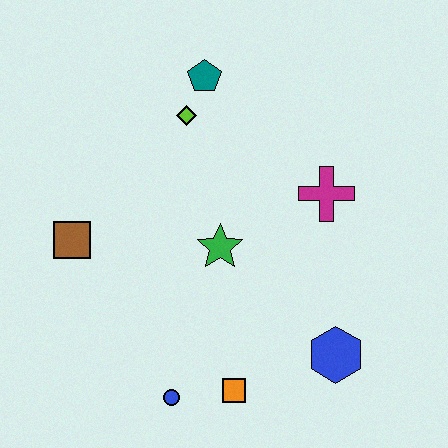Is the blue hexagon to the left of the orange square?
No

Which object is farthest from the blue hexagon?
The teal pentagon is farthest from the blue hexagon.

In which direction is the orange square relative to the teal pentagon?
The orange square is below the teal pentagon.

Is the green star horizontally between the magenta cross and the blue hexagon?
No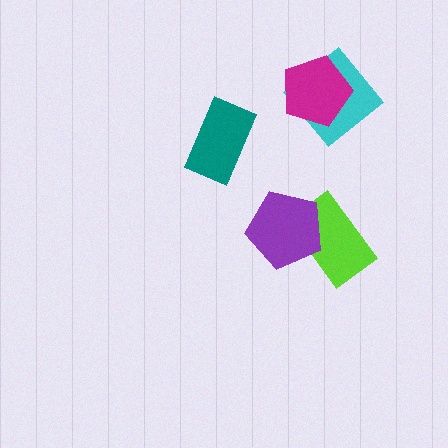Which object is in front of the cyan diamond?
The magenta pentagon is in front of the cyan diamond.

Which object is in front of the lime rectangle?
The purple pentagon is in front of the lime rectangle.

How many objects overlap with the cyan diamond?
1 object overlaps with the cyan diamond.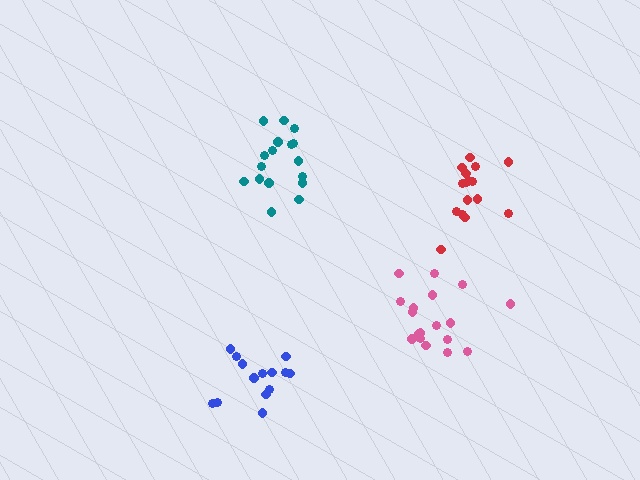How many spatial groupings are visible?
There are 4 spatial groupings.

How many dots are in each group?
Group 1: 14 dots, Group 2: 17 dots, Group 3: 19 dots, Group 4: 16 dots (66 total).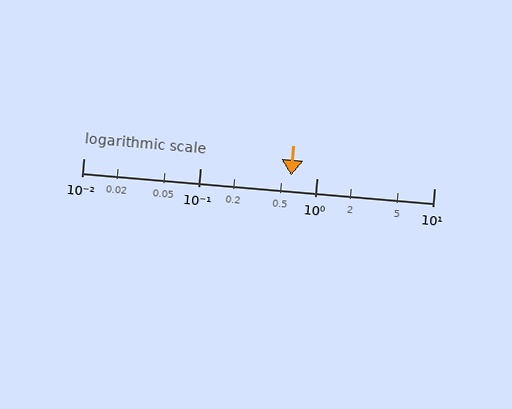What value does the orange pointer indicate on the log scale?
The pointer indicates approximately 0.6.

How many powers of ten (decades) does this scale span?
The scale spans 3 decades, from 0.01 to 10.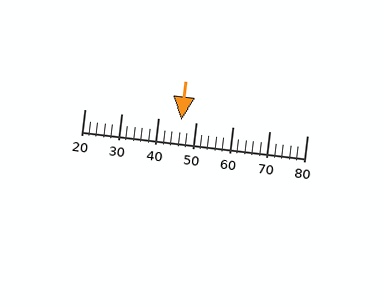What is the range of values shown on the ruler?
The ruler shows values from 20 to 80.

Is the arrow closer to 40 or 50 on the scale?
The arrow is closer to 50.